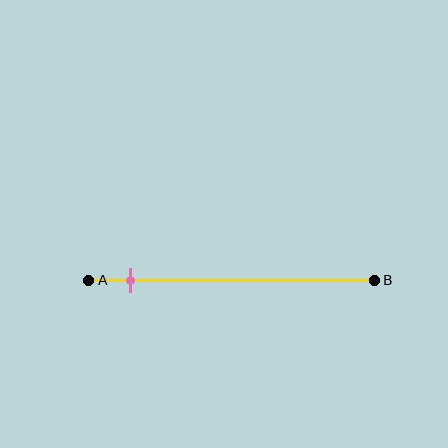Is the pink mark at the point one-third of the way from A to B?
No, the mark is at about 15% from A, not at the 33% one-third point.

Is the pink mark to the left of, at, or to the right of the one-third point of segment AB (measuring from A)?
The pink mark is to the left of the one-third point of segment AB.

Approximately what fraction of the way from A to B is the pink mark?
The pink mark is approximately 15% of the way from A to B.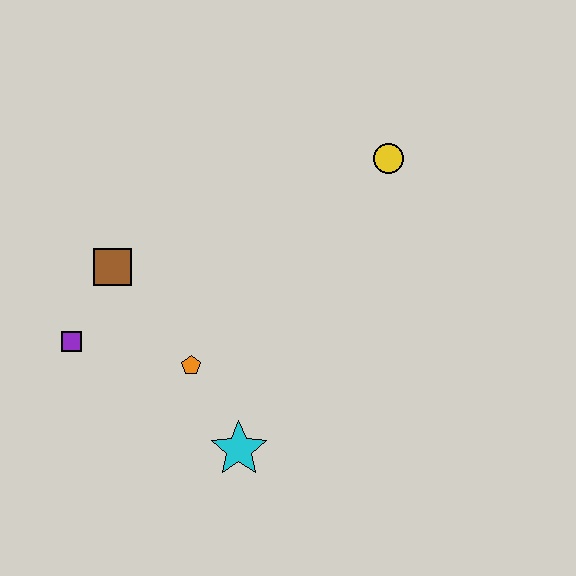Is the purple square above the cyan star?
Yes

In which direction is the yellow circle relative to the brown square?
The yellow circle is to the right of the brown square.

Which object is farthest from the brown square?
The yellow circle is farthest from the brown square.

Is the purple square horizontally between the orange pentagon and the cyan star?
No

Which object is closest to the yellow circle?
The orange pentagon is closest to the yellow circle.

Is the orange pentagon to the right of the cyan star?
No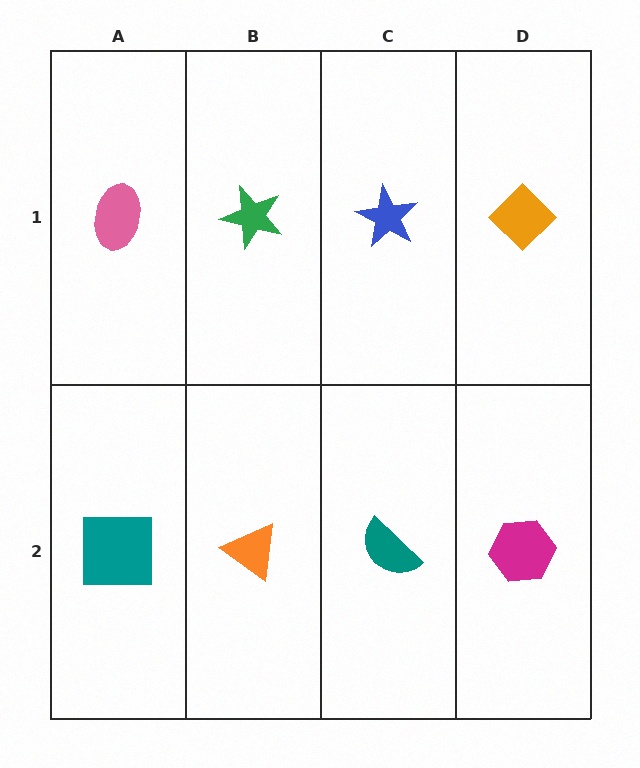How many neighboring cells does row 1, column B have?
3.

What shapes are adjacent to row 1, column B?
An orange triangle (row 2, column B), a pink ellipse (row 1, column A), a blue star (row 1, column C).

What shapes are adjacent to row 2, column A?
A pink ellipse (row 1, column A), an orange triangle (row 2, column B).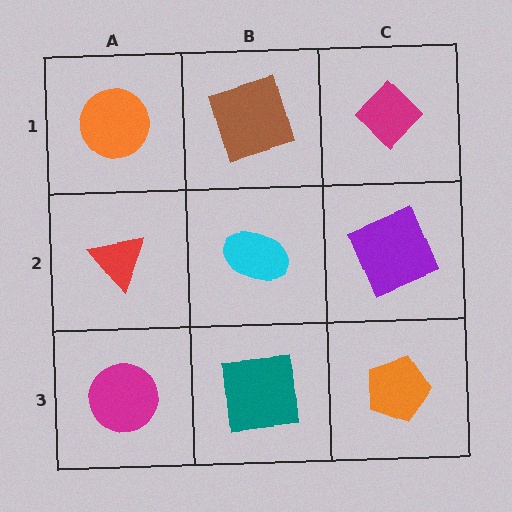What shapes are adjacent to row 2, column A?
An orange circle (row 1, column A), a magenta circle (row 3, column A), a cyan ellipse (row 2, column B).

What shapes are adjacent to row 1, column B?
A cyan ellipse (row 2, column B), an orange circle (row 1, column A), a magenta diamond (row 1, column C).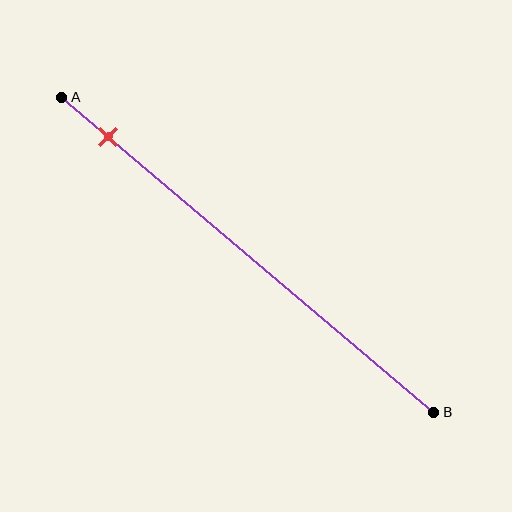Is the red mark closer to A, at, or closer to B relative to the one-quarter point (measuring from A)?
The red mark is closer to point A than the one-quarter point of segment AB.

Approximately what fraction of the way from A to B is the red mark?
The red mark is approximately 10% of the way from A to B.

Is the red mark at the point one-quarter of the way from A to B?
No, the mark is at about 10% from A, not at the 25% one-quarter point.